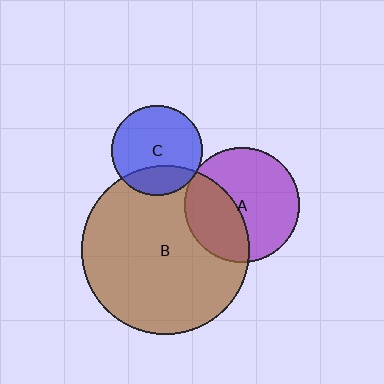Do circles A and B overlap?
Yes.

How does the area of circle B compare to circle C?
Approximately 3.5 times.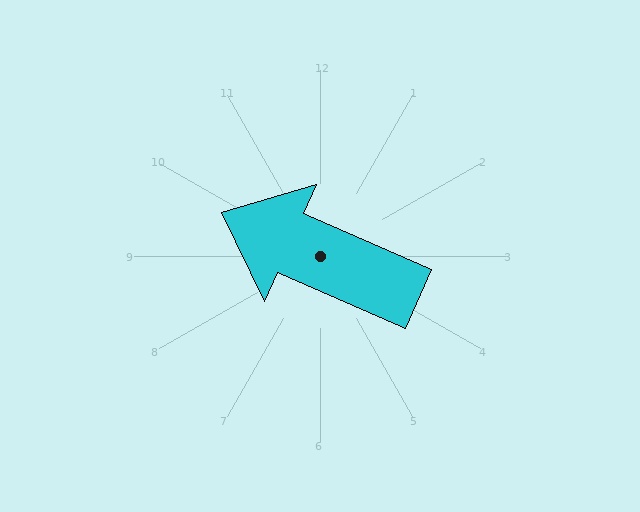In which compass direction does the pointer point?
Northwest.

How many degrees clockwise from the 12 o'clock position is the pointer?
Approximately 294 degrees.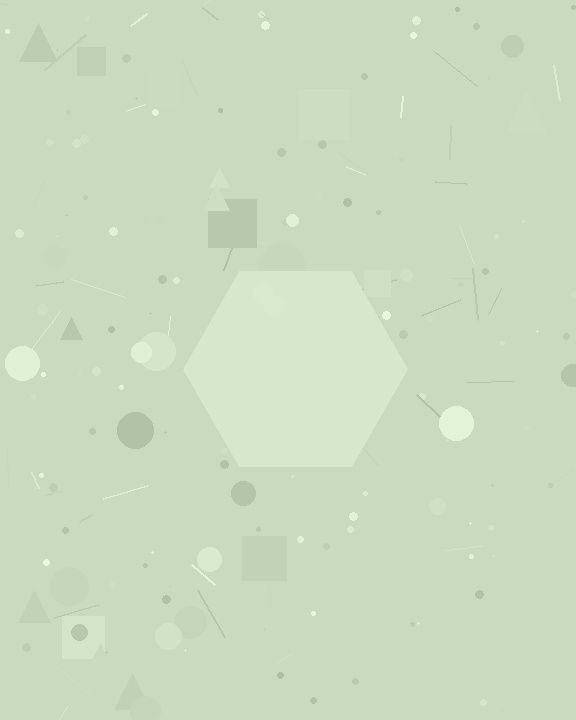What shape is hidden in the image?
A hexagon is hidden in the image.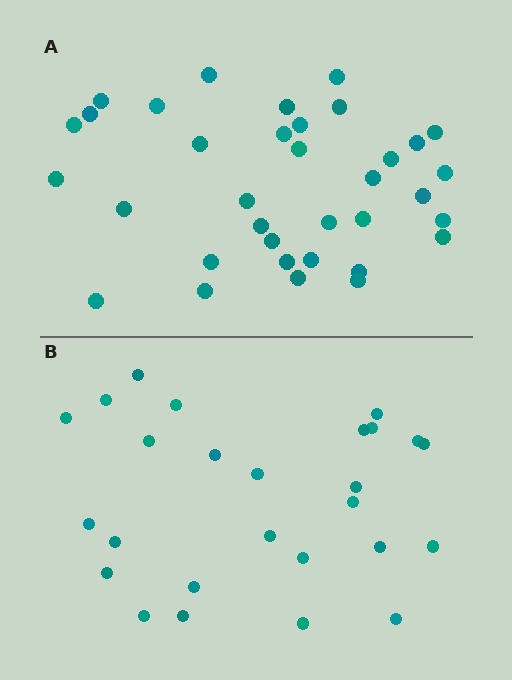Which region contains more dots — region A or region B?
Region A (the top region) has more dots.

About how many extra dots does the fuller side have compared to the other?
Region A has roughly 8 or so more dots than region B.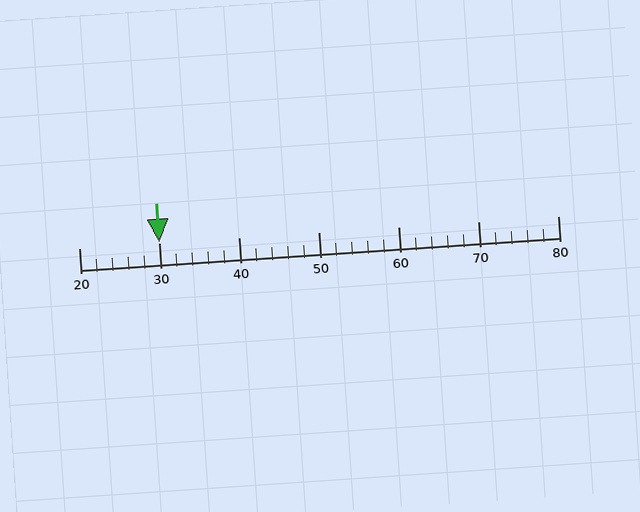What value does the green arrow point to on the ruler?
The green arrow points to approximately 30.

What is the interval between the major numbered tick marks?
The major tick marks are spaced 10 units apart.